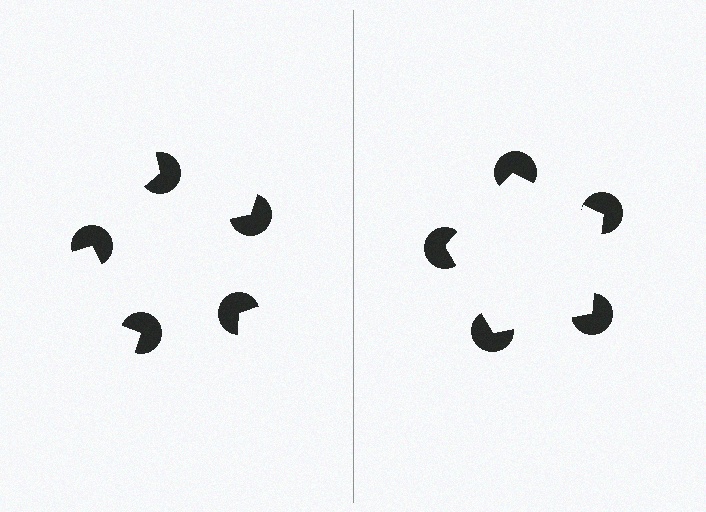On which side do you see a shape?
An illusory pentagon appears on the right side. On the left side the wedge cuts are rotated, so no coherent shape forms.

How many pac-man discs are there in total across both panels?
10 — 5 on each side.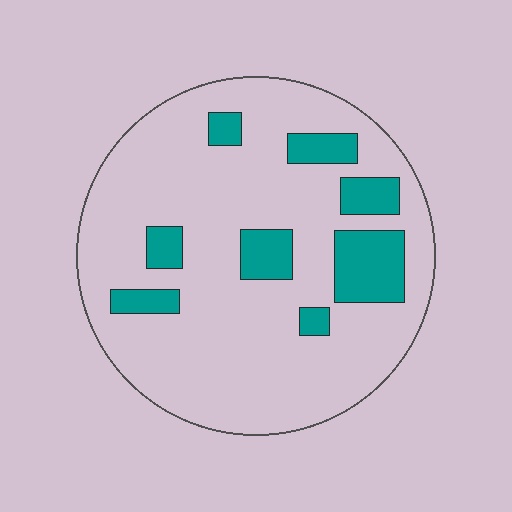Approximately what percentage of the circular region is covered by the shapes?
Approximately 15%.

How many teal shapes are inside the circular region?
8.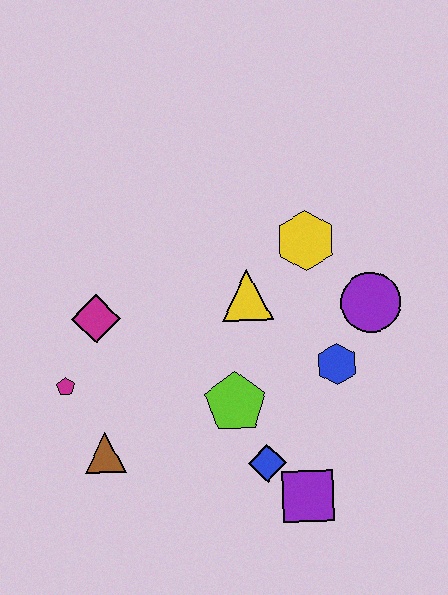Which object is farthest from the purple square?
The magenta diamond is farthest from the purple square.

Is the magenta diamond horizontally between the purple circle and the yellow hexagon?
No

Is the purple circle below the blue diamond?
No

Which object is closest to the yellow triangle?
The yellow hexagon is closest to the yellow triangle.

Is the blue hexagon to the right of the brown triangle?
Yes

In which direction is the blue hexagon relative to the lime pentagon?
The blue hexagon is to the right of the lime pentagon.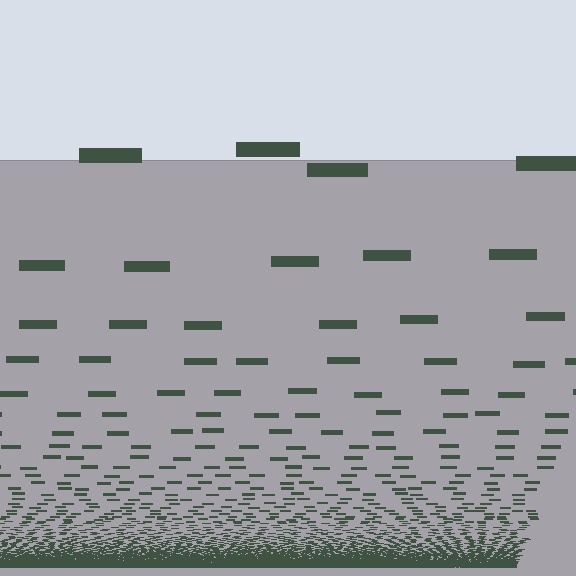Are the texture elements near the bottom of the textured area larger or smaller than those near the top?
Smaller. The gradient is inverted — elements near the bottom are smaller and denser.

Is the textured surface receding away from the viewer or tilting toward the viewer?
The surface appears to tilt toward the viewer. Texture elements get larger and sparser toward the top.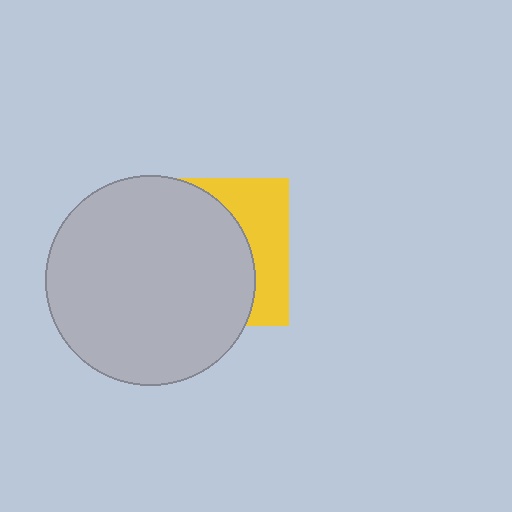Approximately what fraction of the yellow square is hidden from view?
Roughly 67% of the yellow square is hidden behind the light gray circle.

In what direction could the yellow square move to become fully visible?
The yellow square could move right. That would shift it out from behind the light gray circle entirely.